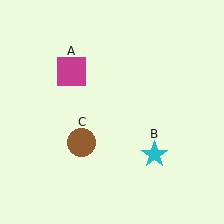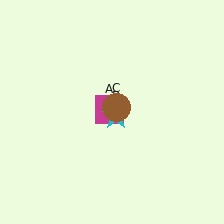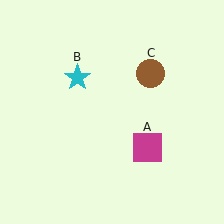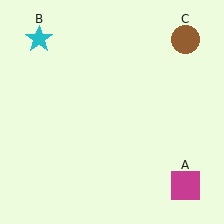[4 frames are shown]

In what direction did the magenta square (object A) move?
The magenta square (object A) moved down and to the right.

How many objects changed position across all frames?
3 objects changed position: magenta square (object A), cyan star (object B), brown circle (object C).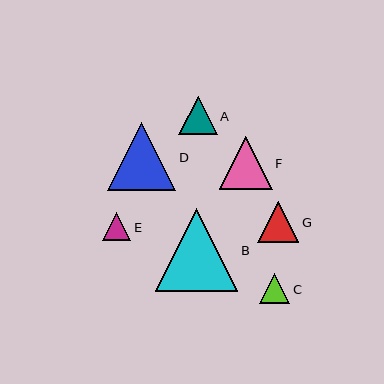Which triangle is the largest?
Triangle B is the largest with a size of approximately 83 pixels.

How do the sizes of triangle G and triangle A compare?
Triangle G and triangle A are approximately the same size.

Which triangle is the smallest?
Triangle E is the smallest with a size of approximately 28 pixels.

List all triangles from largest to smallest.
From largest to smallest: B, D, F, G, A, C, E.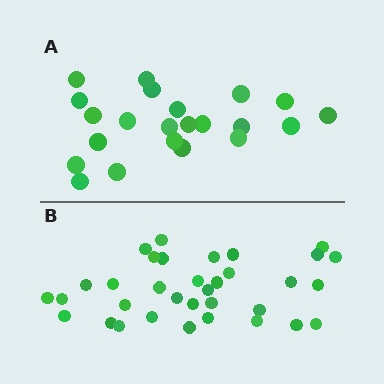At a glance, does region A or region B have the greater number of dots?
Region B (the bottom region) has more dots.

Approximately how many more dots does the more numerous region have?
Region B has roughly 12 or so more dots than region A.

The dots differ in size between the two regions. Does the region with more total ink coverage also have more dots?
No. Region A has more total ink coverage because its dots are larger, but region B actually contains more individual dots. Total area can be misleading — the number of items is what matters here.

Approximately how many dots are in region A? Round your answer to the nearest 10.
About 20 dots. (The exact count is 22, which rounds to 20.)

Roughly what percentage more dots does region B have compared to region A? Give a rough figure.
About 55% more.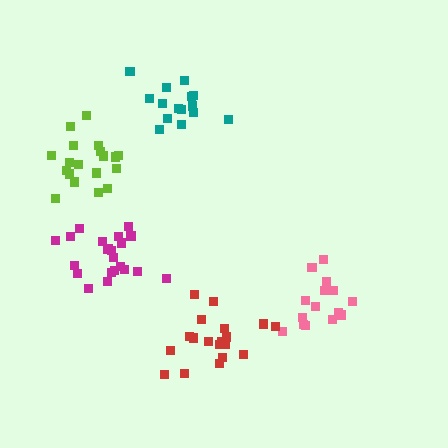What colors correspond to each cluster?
The clusters are colored: pink, lime, magenta, teal, red.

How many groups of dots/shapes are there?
There are 5 groups.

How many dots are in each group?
Group 1: 15 dots, Group 2: 19 dots, Group 3: 21 dots, Group 4: 16 dots, Group 5: 19 dots (90 total).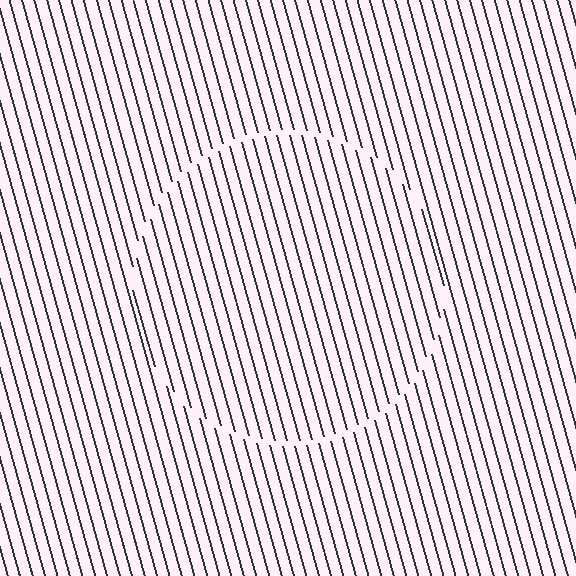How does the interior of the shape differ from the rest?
The interior of the shape contains the same grating, shifted by half a period — the contour is defined by the phase discontinuity where line-ends from the inner and outer gratings abut.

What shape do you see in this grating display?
An illusory circle. The interior of the shape contains the same grating, shifted by half a period — the contour is defined by the phase discontinuity where line-ends from the inner and outer gratings abut.